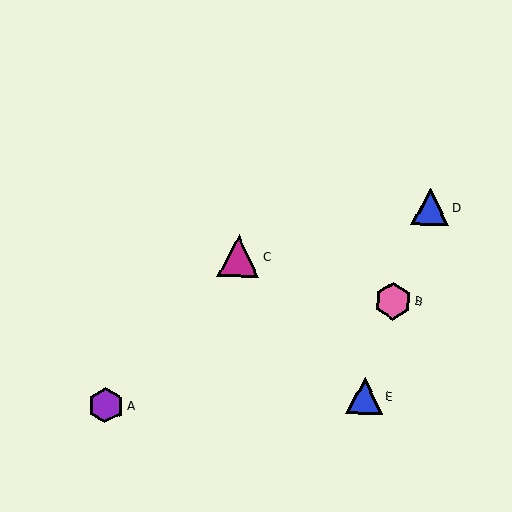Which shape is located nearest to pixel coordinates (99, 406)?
The purple hexagon (labeled A) at (106, 405) is nearest to that location.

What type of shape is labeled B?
Shape B is a pink hexagon.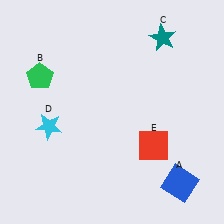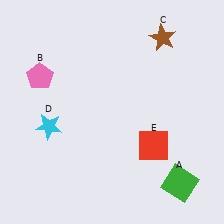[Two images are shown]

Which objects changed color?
A changed from blue to green. B changed from green to pink. C changed from teal to brown.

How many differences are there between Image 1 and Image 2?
There are 3 differences between the two images.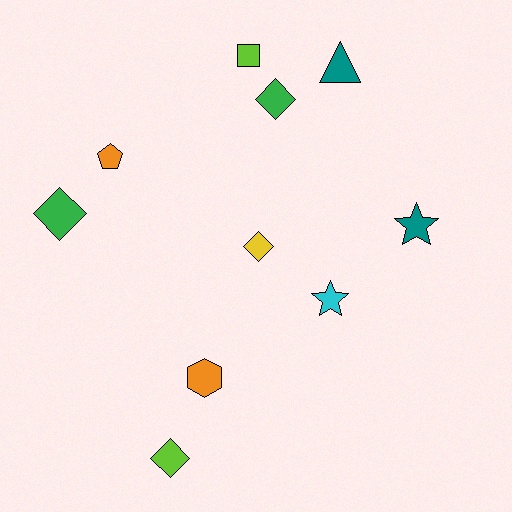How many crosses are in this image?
There are no crosses.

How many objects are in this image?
There are 10 objects.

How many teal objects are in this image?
There are 2 teal objects.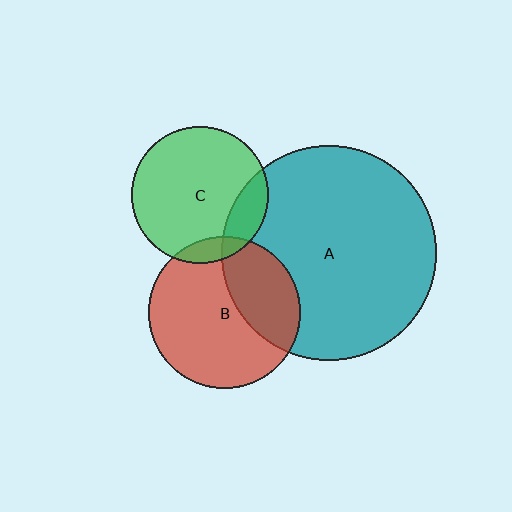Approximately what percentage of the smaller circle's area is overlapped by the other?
Approximately 10%.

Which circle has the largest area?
Circle A (teal).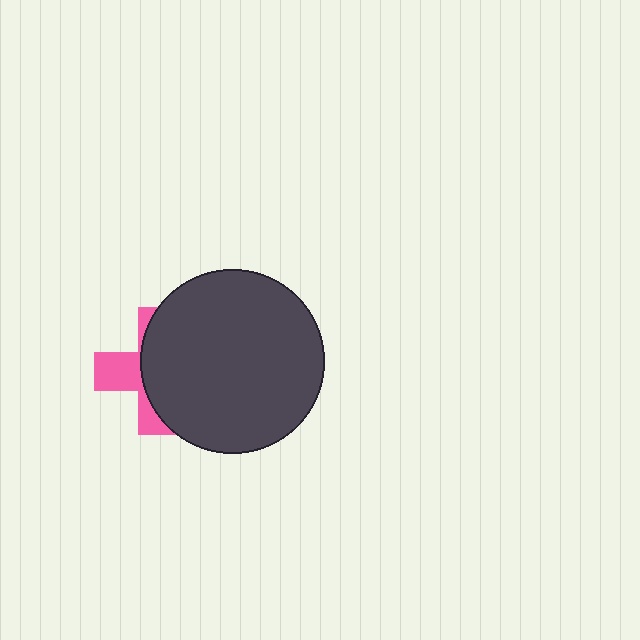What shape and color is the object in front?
The object in front is a dark gray circle.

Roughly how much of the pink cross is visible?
A small part of it is visible (roughly 37%).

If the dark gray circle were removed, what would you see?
You would see the complete pink cross.